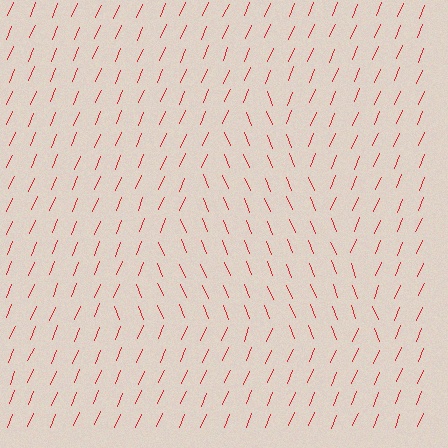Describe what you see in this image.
The image is filled with small red line segments. A triangle region in the image has lines oriented differently from the surrounding lines, creating a visible texture boundary.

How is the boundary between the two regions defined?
The boundary is defined purely by a change in line orientation (approximately 45 degrees difference). All lines are the same color and thickness.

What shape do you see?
I see a triangle.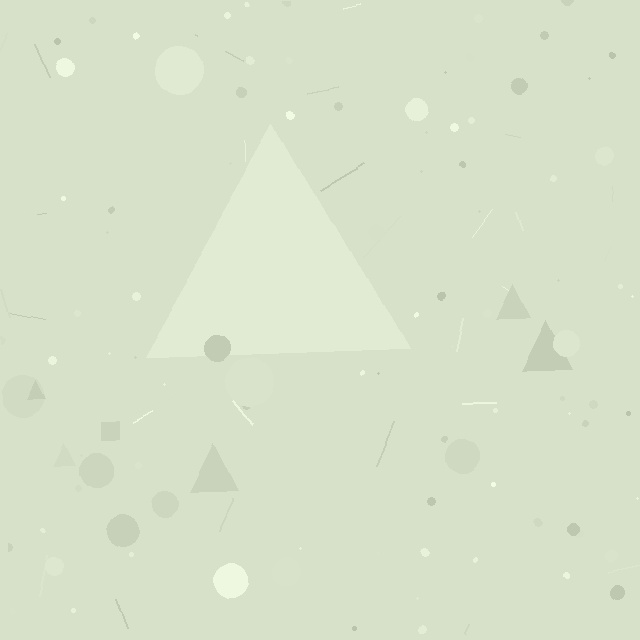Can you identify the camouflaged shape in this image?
The camouflaged shape is a triangle.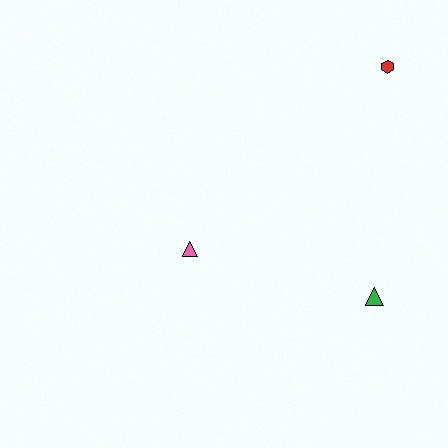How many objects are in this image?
There are 3 objects.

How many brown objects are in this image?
There are no brown objects.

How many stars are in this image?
There are no stars.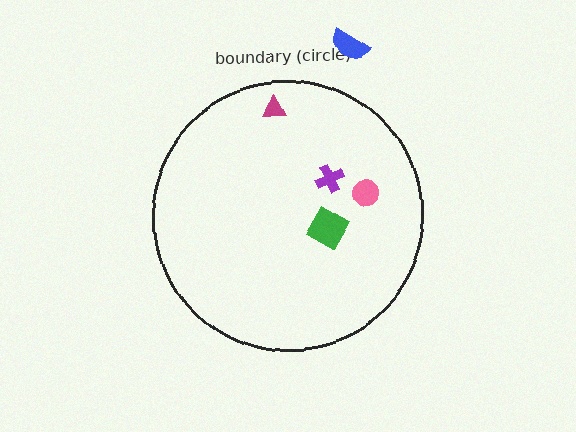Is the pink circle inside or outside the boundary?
Inside.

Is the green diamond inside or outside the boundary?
Inside.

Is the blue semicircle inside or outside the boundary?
Outside.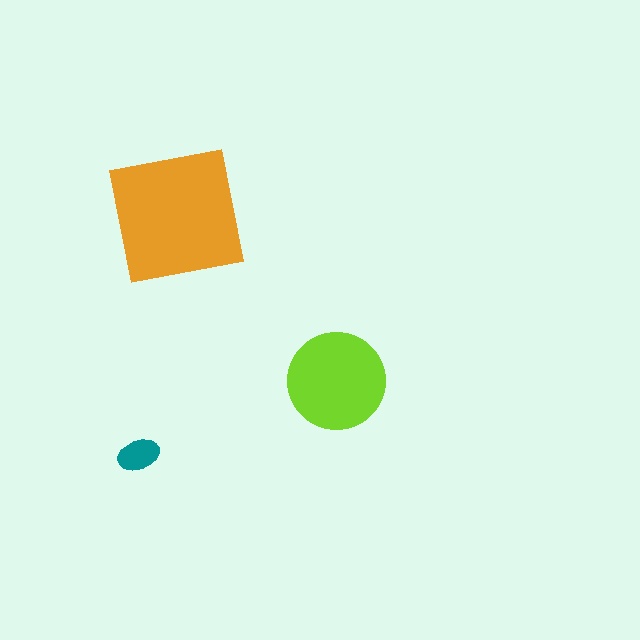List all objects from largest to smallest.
The orange square, the lime circle, the teal ellipse.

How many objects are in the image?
There are 3 objects in the image.